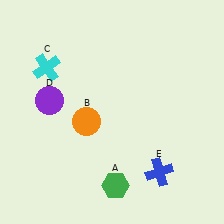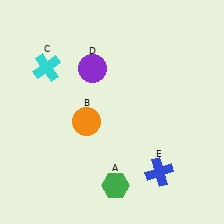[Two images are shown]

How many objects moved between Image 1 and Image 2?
1 object moved between the two images.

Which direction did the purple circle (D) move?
The purple circle (D) moved right.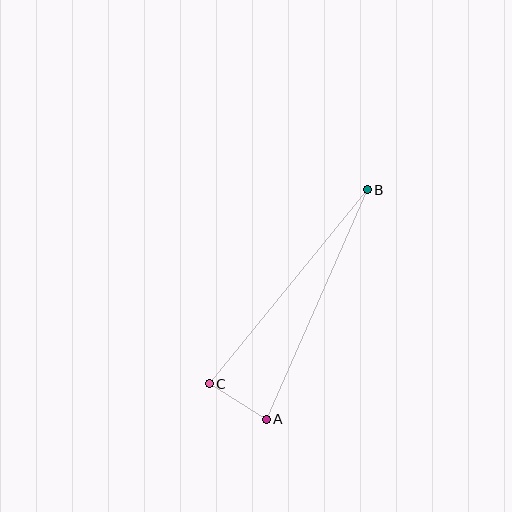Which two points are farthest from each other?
Points A and B are farthest from each other.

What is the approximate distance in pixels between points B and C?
The distance between B and C is approximately 250 pixels.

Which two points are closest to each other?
Points A and C are closest to each other.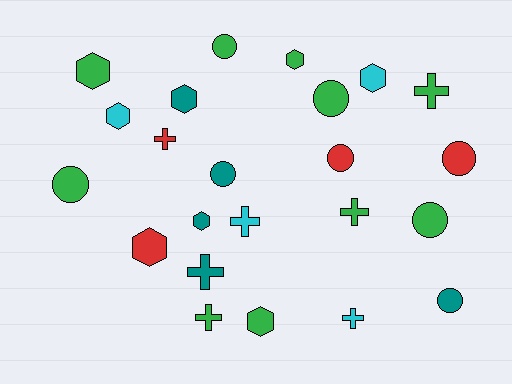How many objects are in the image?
There are 23 objects.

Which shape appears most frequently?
Circle, with 8 objects.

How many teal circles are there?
There are 2 teal circles.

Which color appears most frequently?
Green, with 10 objects.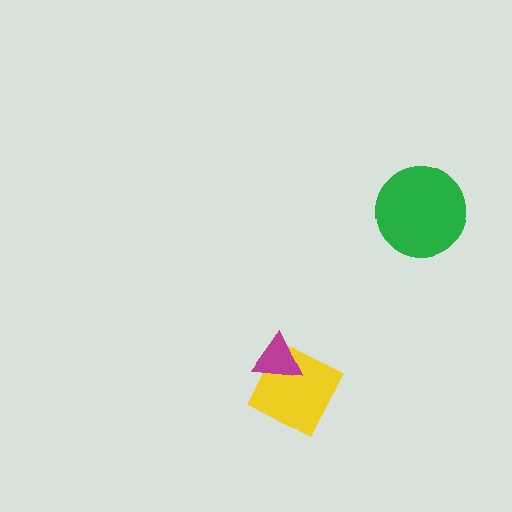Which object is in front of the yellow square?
The magenta triangle is in front of the yellow square.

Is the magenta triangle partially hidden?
No, no other shape covers it.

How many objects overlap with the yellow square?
1 object overlaps with the yellow square.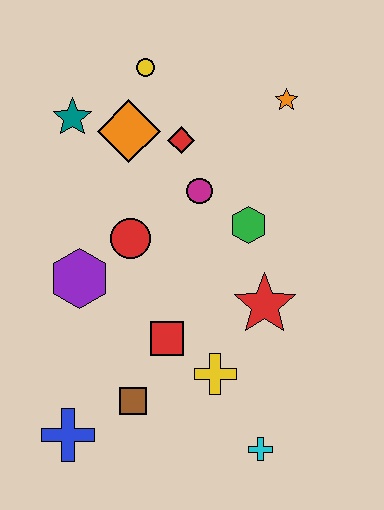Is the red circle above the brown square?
Yes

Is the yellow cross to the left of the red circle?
No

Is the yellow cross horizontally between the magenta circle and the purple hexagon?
No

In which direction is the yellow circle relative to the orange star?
The yellow circle is to the left of the orange star.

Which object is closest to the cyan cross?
The yellow cross is closest to the cyan cross.